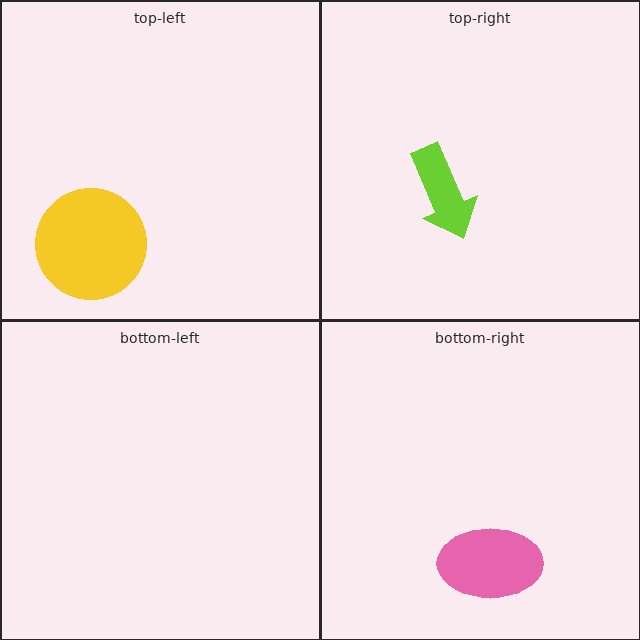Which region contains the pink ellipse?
The bottom-right region.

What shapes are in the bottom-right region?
The pink ellipse.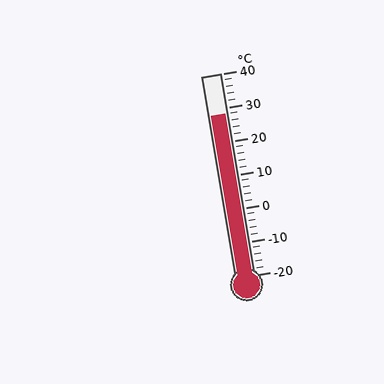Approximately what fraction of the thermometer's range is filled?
The thermometer is filled to approximately 80% of its range.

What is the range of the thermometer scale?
The thermometer scale ranges from -20°C to 40°C.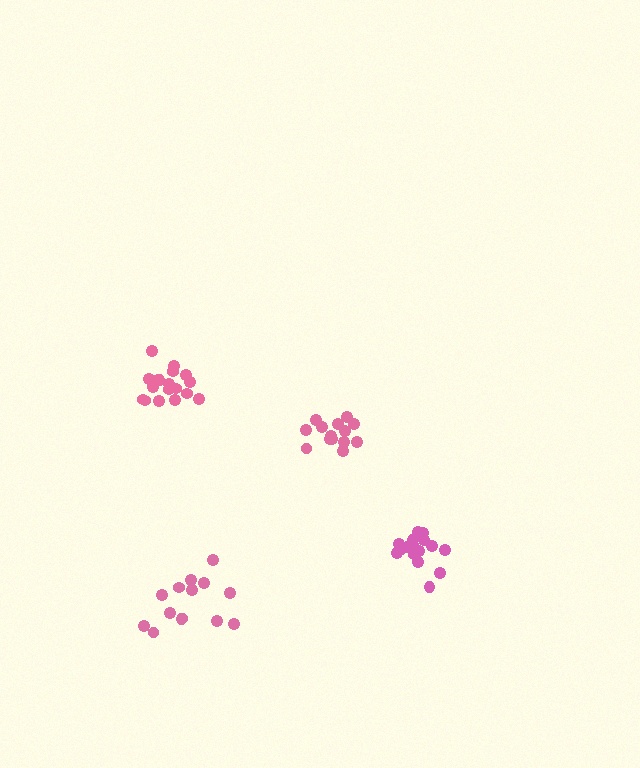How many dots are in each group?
Group 1: 14 dots, Group 2: 14 dots, Group 3: 16 dots, Group 4: 18 dots (62 total).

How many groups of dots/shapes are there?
There are 4 groups.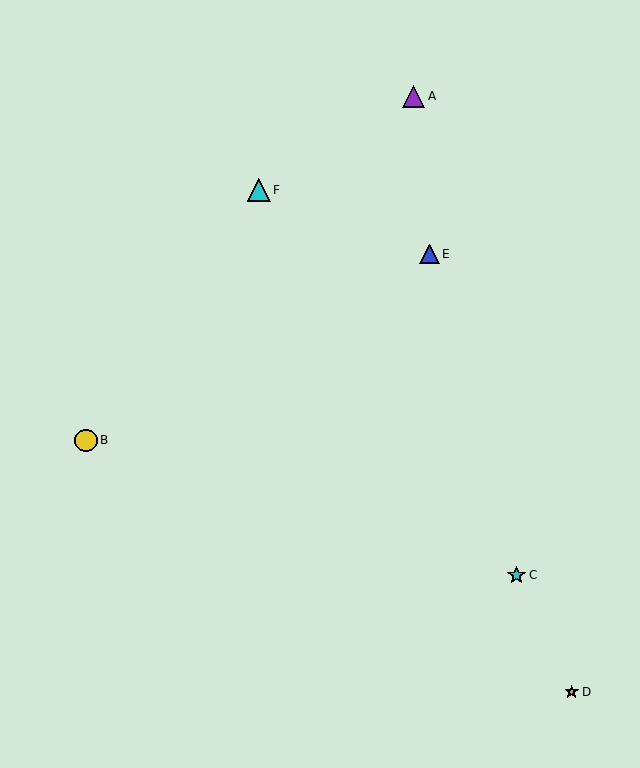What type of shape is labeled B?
Shape B is a yellow circle.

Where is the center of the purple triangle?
The center of the purple triangle is at (414, 96).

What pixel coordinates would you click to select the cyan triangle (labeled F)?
Click at (259, 190) to select the cyan triangle F.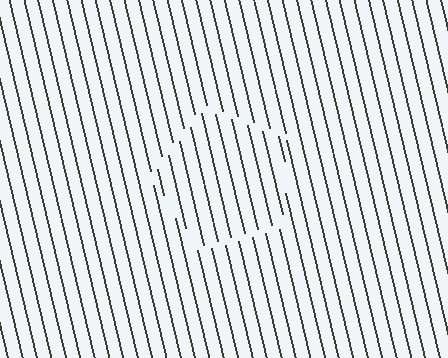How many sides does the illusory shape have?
5 sides — the line-ends trace a pentagon.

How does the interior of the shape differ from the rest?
The interior of the shape contains the same grating, shifted by half a period — the contour is defined by the phase discontinuity where line-ends from the inner and outer gratings abut.